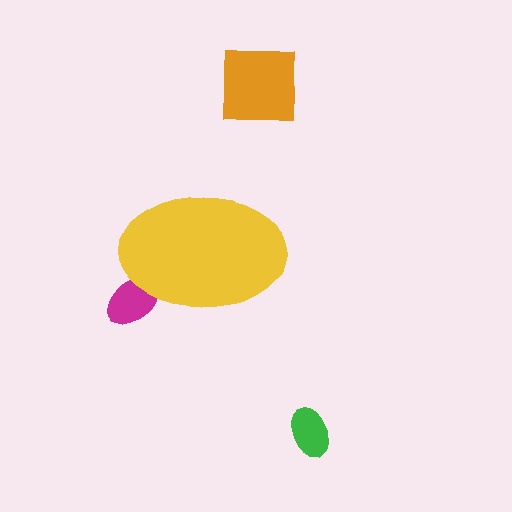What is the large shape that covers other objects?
A yellow ellipse.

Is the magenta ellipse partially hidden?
Yes, the magenta ellipse is partially hidden behind the yellow ellipse.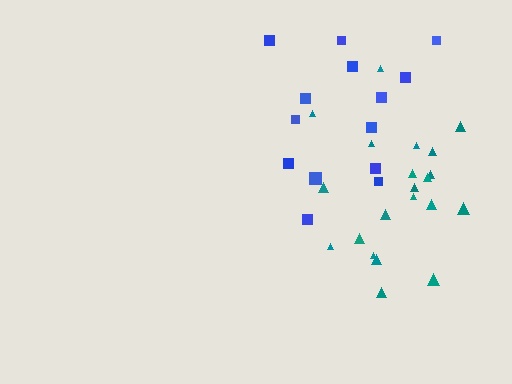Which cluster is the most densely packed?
Teal.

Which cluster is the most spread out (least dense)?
Blue.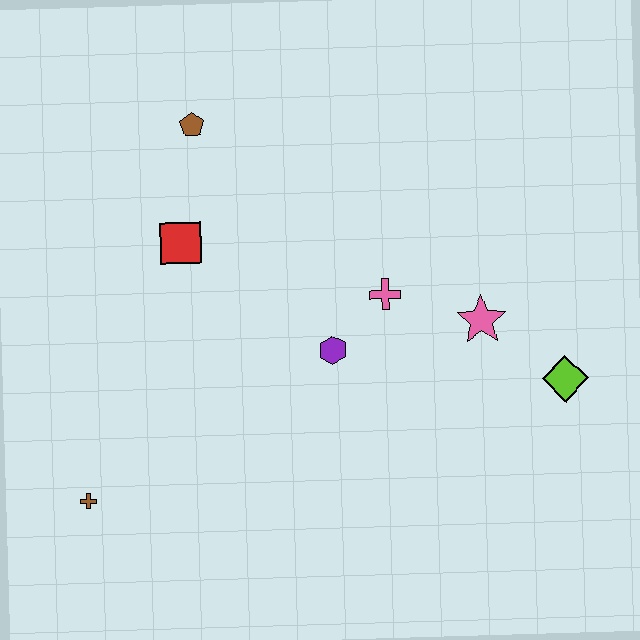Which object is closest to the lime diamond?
The pink star is closest to the lime diamond.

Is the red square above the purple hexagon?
Yes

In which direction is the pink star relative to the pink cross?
The pink star is to the right of the pink cross.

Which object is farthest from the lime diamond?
The brown cross is farthest from the lime diamond.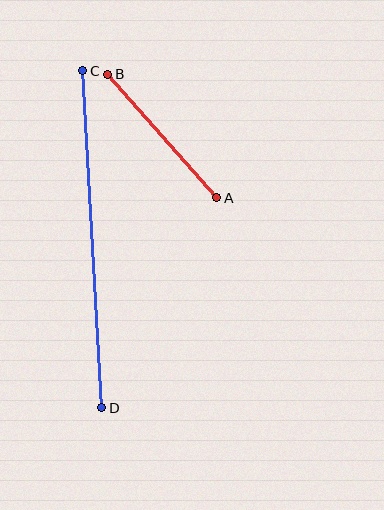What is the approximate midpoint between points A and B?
The midpoint is at approximately (162, 136) pixels.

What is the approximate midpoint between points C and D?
The midpoint is at approximately (92, 239) pixels.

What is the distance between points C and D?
The distance is approximately 337 pixels.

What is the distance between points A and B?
The distance is approximately 165 pixels.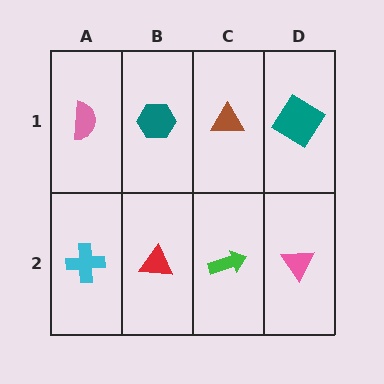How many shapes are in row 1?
4 shapes.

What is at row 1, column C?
A brown triangle.